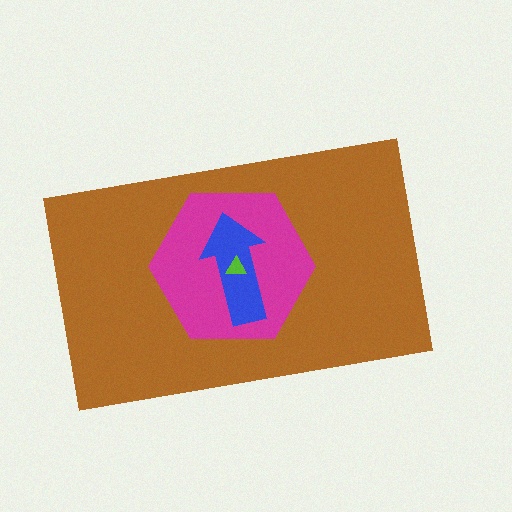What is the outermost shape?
The brown rectangle.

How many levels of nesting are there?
4.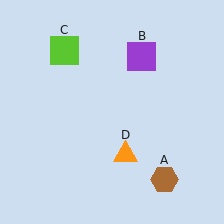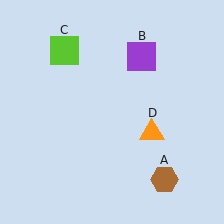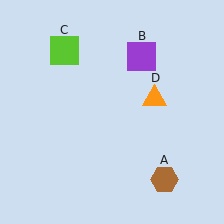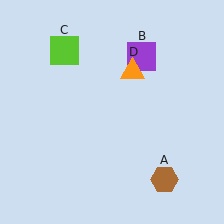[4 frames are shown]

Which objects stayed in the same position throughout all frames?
Brown hexagon (object A) and purple square (object B) and lime square (object C) remained stationary.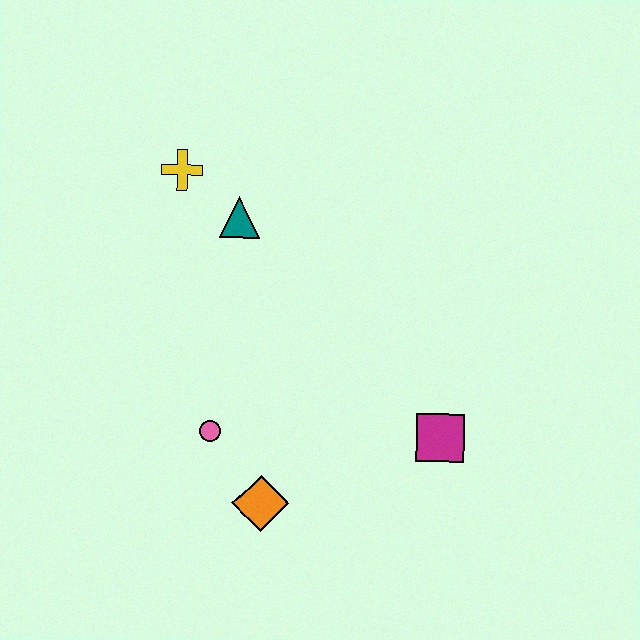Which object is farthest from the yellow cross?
The magenta square is farthest from the yellow cross.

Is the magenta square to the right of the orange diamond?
Yes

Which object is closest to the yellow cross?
The teal triangle is closest to the yellow cross.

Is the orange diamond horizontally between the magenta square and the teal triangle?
Yes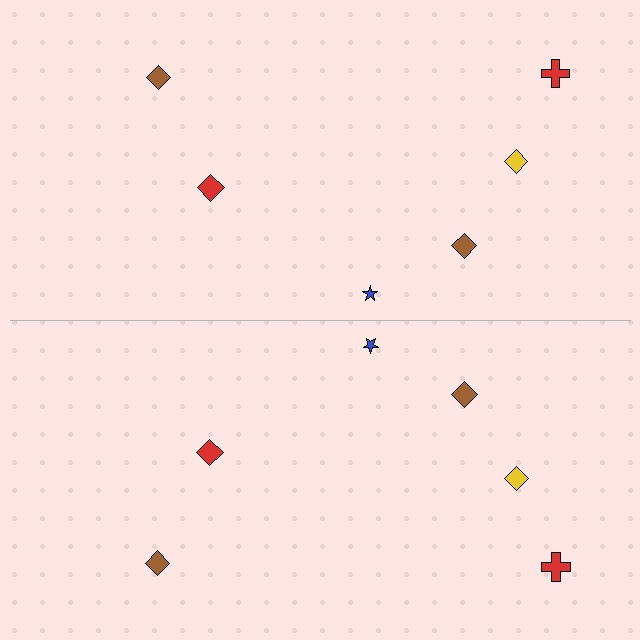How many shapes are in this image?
There are 12 shapes in this image.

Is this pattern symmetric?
Yes, this pattern has bilateral (reflection) symmetry.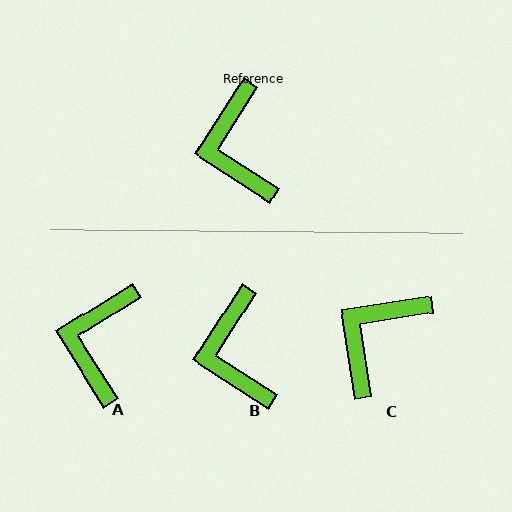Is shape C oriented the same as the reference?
No, it is off by about 49 degrees.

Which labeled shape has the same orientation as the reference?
B.